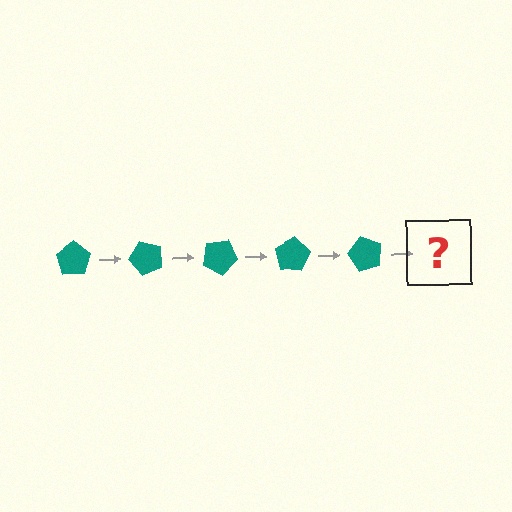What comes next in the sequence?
The next element should be a teal pentagon rotated 250 degrees.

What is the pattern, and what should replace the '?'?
The pattern is that the pentagon rotates 50 degrees each step. The '?' should be a teal pentagon rotated 250 degrees.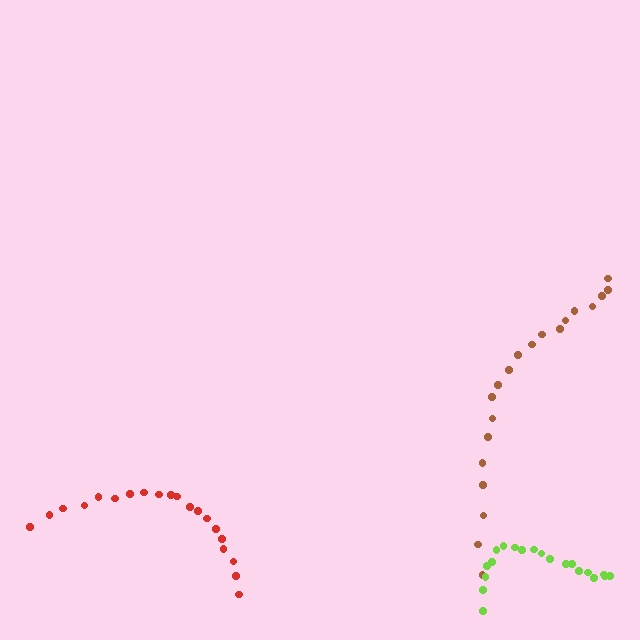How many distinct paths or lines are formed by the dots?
There are 3 distinct paths.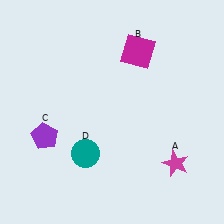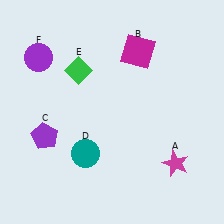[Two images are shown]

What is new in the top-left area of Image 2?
A green diamond (E) was added in the top-left area of Image 2.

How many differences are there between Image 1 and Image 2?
There are 2 differences between the two images.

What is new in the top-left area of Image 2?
A purple circle (F) was added in the top-left area of Image 2.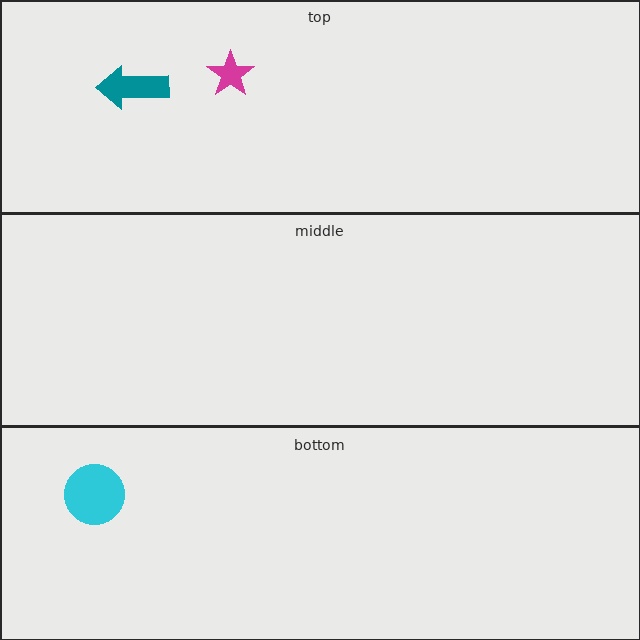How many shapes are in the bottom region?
1.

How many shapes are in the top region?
2.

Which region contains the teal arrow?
The top region.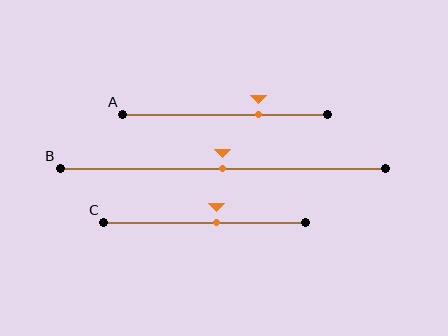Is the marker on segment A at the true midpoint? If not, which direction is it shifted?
No, the marker on segment A is shifted to the right by about 16% of the segment length.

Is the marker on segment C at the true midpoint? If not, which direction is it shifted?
No, the marker on segment C is shifted to the right by about 6% of the segment length.